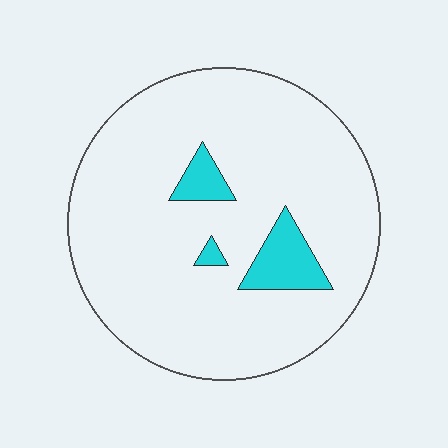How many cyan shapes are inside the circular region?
3.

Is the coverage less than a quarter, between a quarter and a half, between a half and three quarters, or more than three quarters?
Less than a quarter.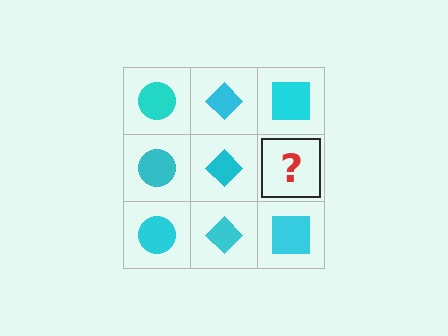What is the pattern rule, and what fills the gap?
The rule is that each column has a consistent shape. The gap should be filled with a cyan square.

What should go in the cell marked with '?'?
The missing cell should contain a cyan square.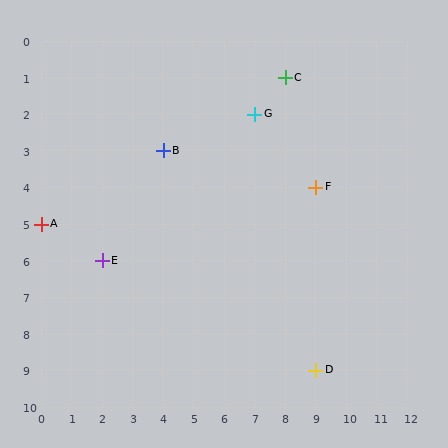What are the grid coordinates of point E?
Point E is at grid coordinates (2, 6).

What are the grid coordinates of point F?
Point F is at grid coordinates (9, 4).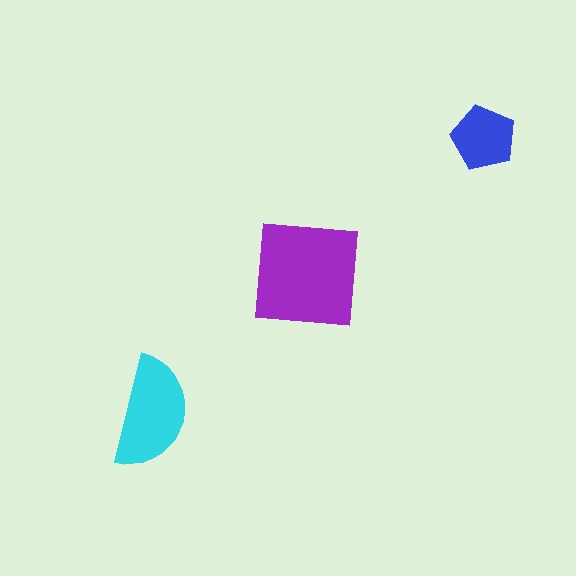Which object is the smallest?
The blue pentagon.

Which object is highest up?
The blue pentagon is topmost.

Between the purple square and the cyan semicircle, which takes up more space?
The purple square.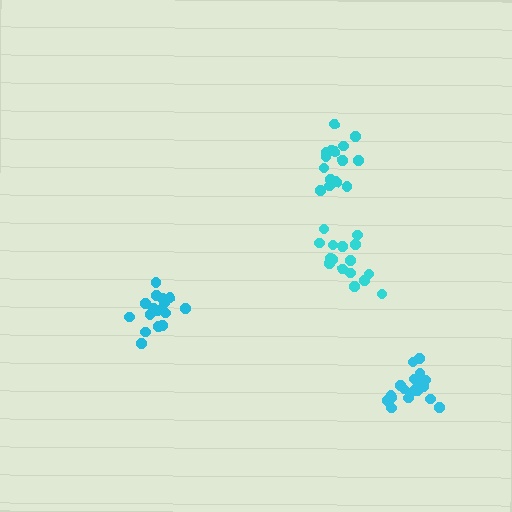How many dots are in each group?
Group 1: 16 dots, Group 2: 16 dots, Group 3: 16 dots, Group 4: 21 dots (69 total).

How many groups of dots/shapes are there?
There are 4 groups.